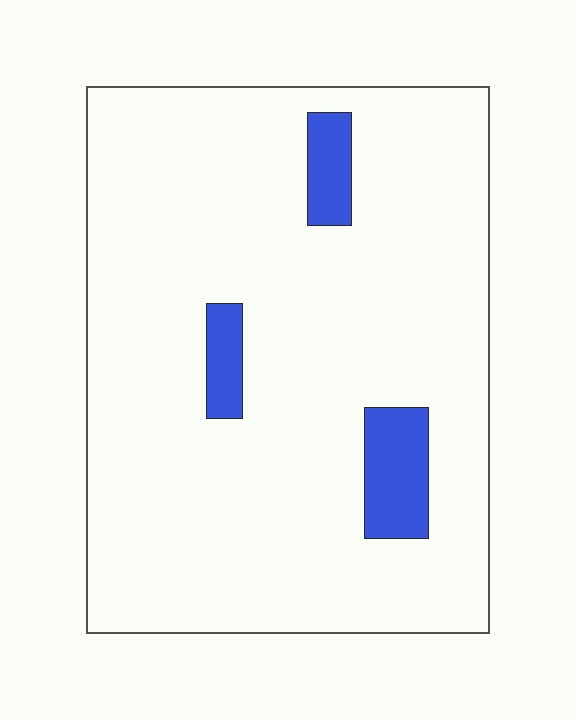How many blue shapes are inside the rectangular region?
3.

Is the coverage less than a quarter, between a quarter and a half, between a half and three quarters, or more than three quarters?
Less than a quarter.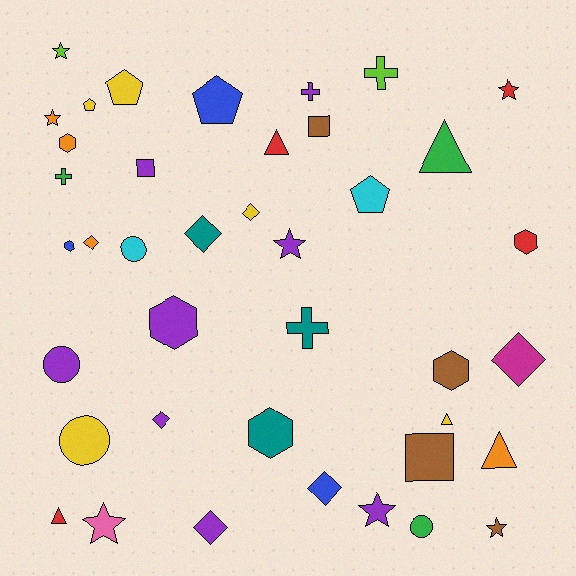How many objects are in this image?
There are 40 objects.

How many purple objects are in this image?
There are 8 purple objects.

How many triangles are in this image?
There are 5 triangles.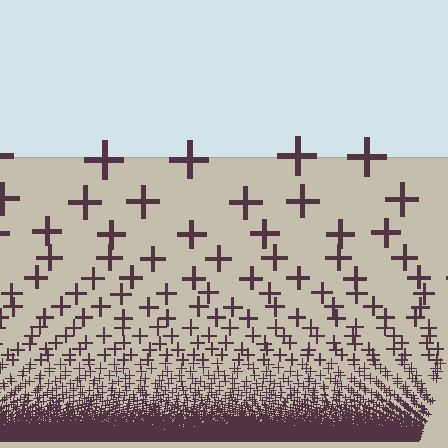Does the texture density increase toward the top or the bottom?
Density increases toward the bottom.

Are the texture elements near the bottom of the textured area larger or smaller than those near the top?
Smaller. The gradient is inverted — elements near the bottom are smaller and denser.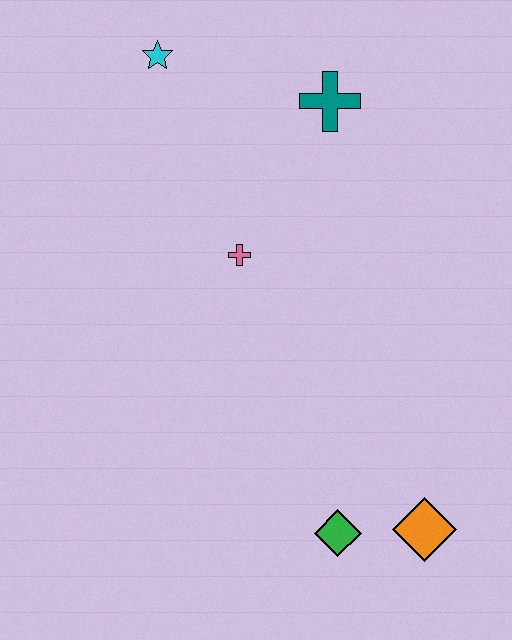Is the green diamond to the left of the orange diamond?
Yes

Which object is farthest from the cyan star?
The orange diamond is farthest from the cyan star.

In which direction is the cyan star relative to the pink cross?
The cyan star is above the pink cross.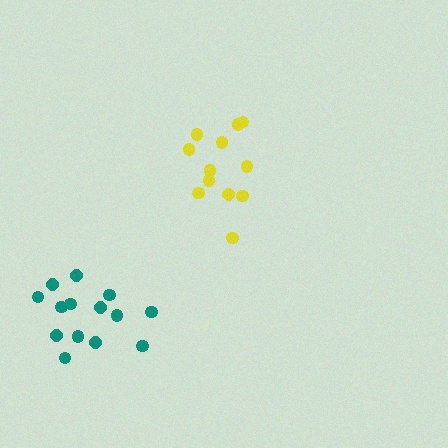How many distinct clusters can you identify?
There are 2 distinct clusters.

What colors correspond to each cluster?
The clusters are colored: yellow, teal.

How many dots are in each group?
Group 1: 12 dots, Group 2: 14 dots (26 total).